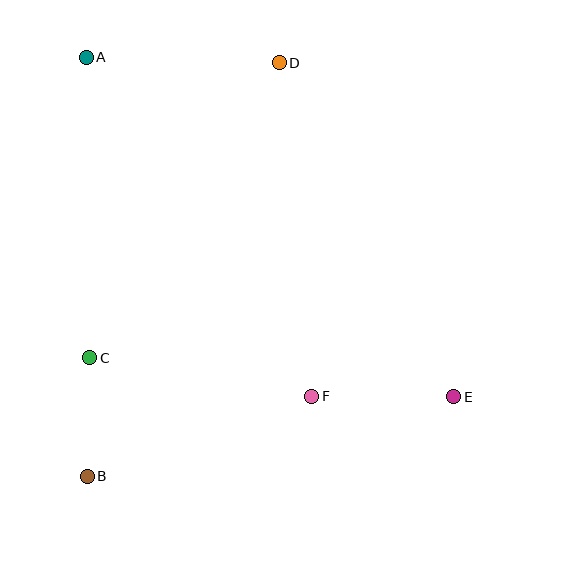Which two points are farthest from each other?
Points A and E are farthest from each other.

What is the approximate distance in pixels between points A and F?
The distance between A and F is approximately 407 pixels.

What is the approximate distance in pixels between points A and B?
The distance between A and B is approximately 419 pixels.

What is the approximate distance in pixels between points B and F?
The distance between B and F is approximately 238 pixels.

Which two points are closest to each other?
Points B and C are closest to each other.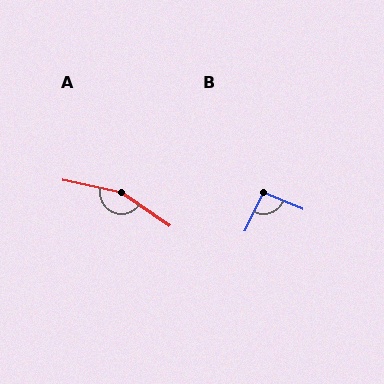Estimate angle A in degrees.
Approximately 157 degrees.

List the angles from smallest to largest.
B (93°), A (157°).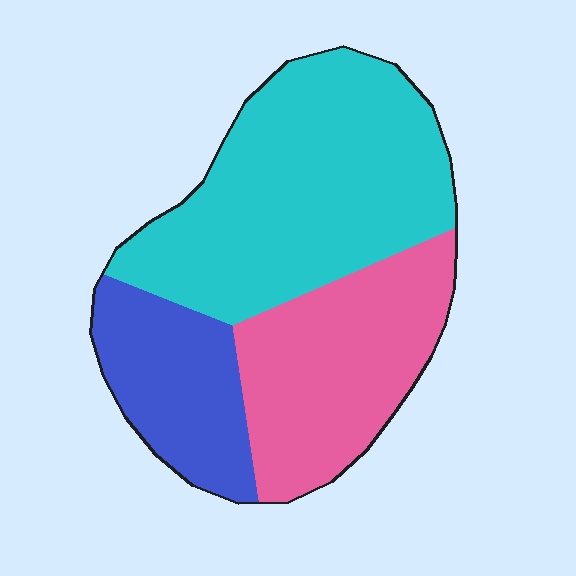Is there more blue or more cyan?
Cyan.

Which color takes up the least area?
Blue, at roughly 20%.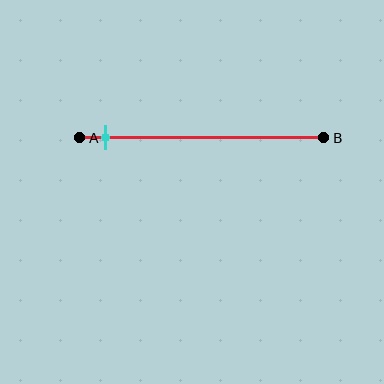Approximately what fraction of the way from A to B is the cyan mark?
The cyan mark is approximately 10% of the way from A to B.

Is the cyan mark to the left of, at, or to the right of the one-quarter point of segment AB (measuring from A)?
The cyan mark is to the left of the one-quarter point of segment AB.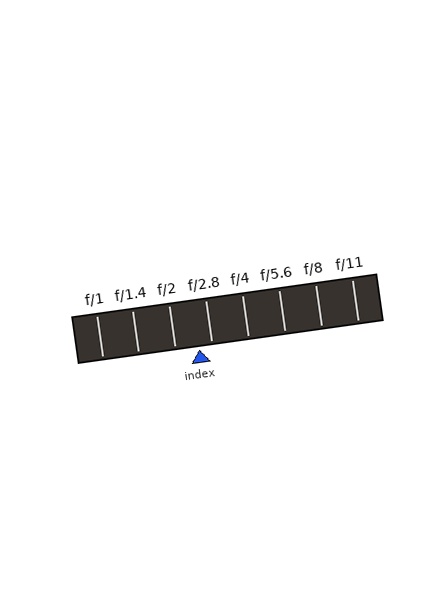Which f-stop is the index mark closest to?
The index mark is closest to f/2.8.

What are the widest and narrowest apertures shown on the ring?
The widest aperture shown is f/1 and the narrowest is f/11.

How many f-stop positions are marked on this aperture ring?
There are 8 f-stop positions marked.